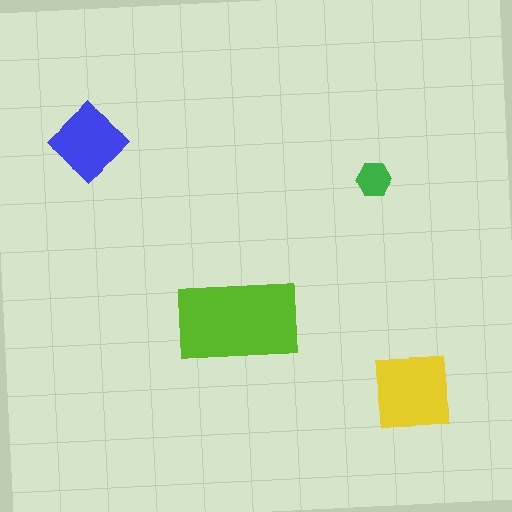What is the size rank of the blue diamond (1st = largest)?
3rd.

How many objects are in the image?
There are 4 objects in the image.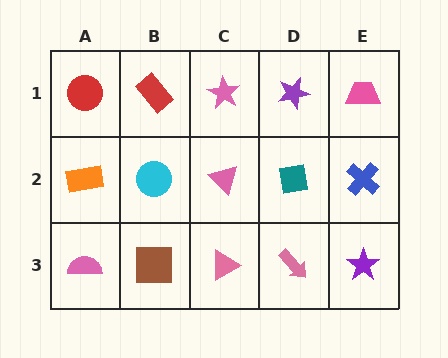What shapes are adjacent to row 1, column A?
An orange rectangle (row 2, column A), a red rectangle (row 1, column B).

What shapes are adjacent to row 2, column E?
A pink trapezoid (row 1, column E), a purple star (row 3, column E), a teal square (row 2, column D).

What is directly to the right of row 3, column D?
A purple star.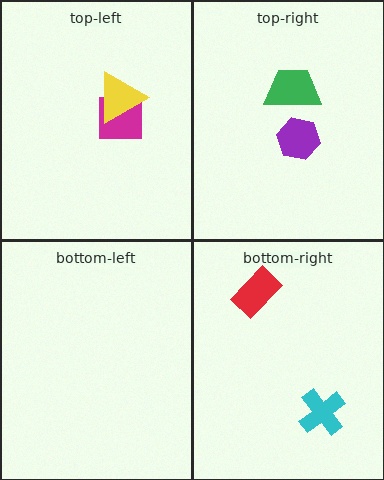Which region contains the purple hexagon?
The top-right region.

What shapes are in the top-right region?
The green trapezoid, the purple hexagon.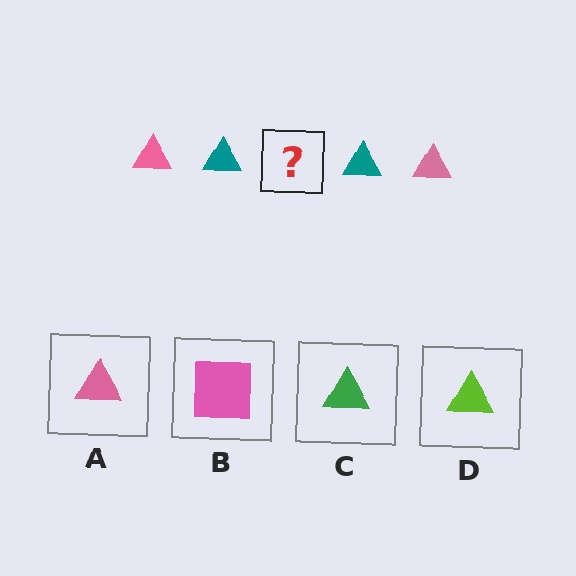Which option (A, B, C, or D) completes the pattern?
A.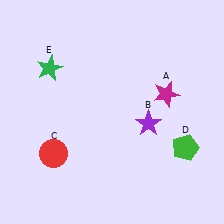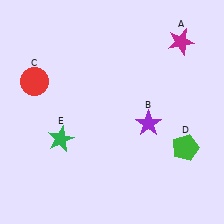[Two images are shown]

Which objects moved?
The objects that moved are: the magenta star (A), the red circle (C), the green star (E).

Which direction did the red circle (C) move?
The red circle (C) moved up.